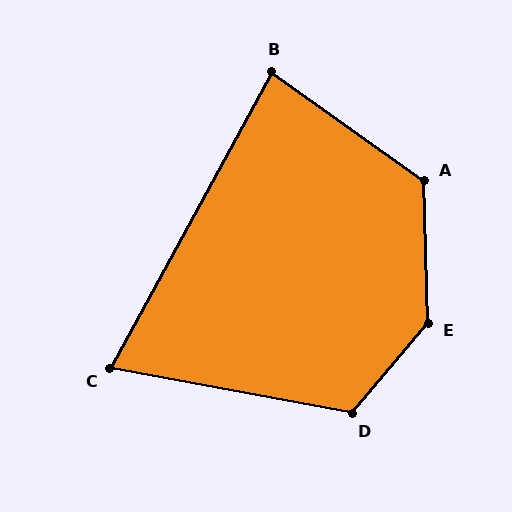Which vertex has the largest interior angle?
E, at approximately 139 degrees.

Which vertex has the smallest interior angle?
C, at approximately 72 degrees.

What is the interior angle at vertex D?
Approximately 120 degrees (obtuse).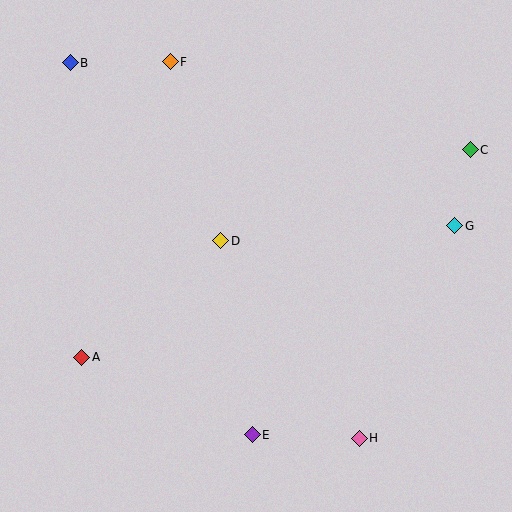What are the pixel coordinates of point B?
Point B is at (70, 63).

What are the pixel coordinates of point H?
Point H is at (359, 438).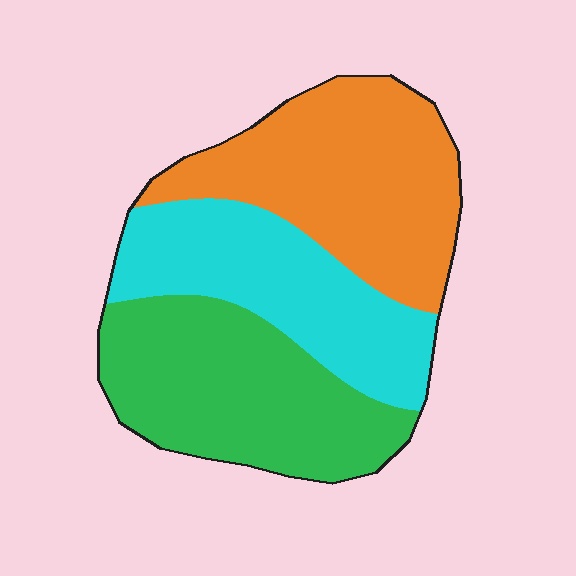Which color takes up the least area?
Cyan, at roughly 30%.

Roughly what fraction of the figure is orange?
Orange covers 36% of the figure.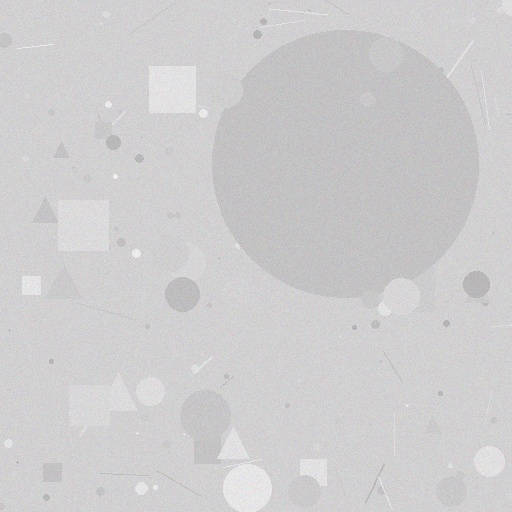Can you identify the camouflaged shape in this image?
The camouflaged shape is a circle.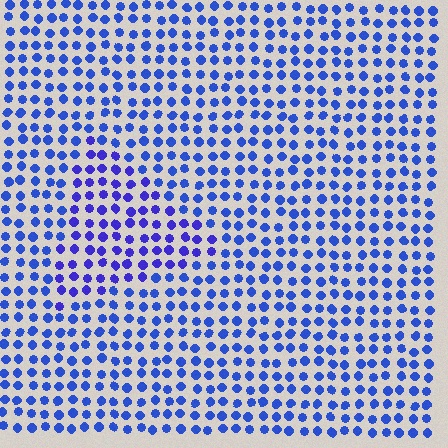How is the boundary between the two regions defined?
The boundary is defined purely by a slight shift in hue (about 21 degrees). Spacing, size, and orientation are identical on both sides.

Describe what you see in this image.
The image is filled with small blue elements in a uniform arrangement. A triangle-shaped region is visible where the elements are tinted to a slightly different hue, forming a subtle color boundary.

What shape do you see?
I see a triangle.